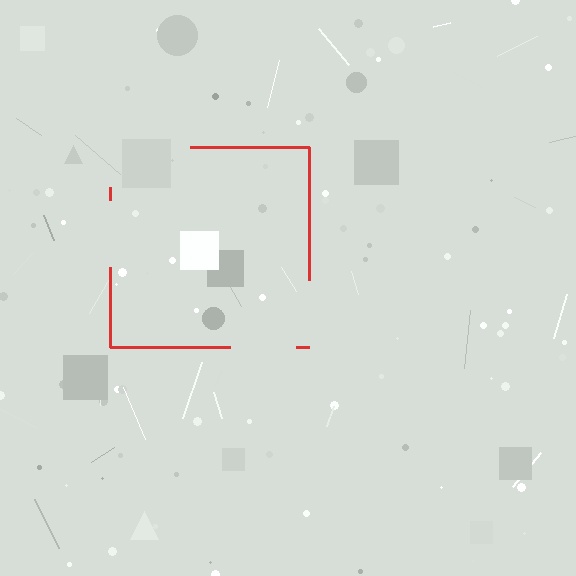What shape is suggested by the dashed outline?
The dashed outline suggests a square.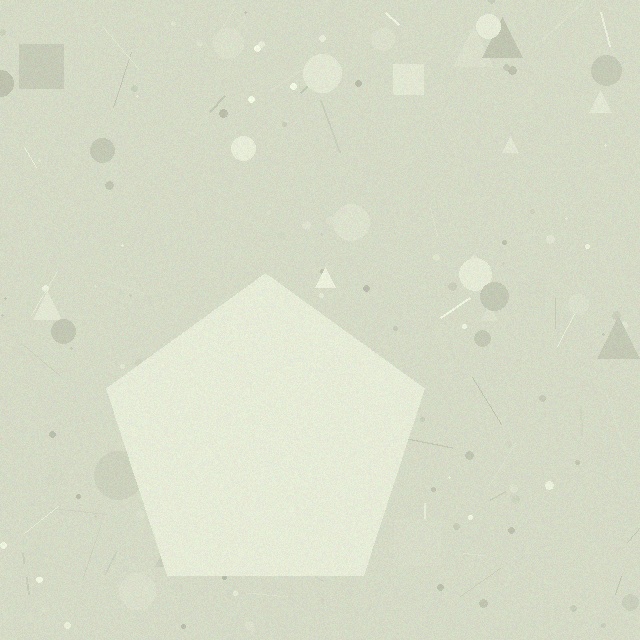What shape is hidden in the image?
A pentagon is hidden in the image.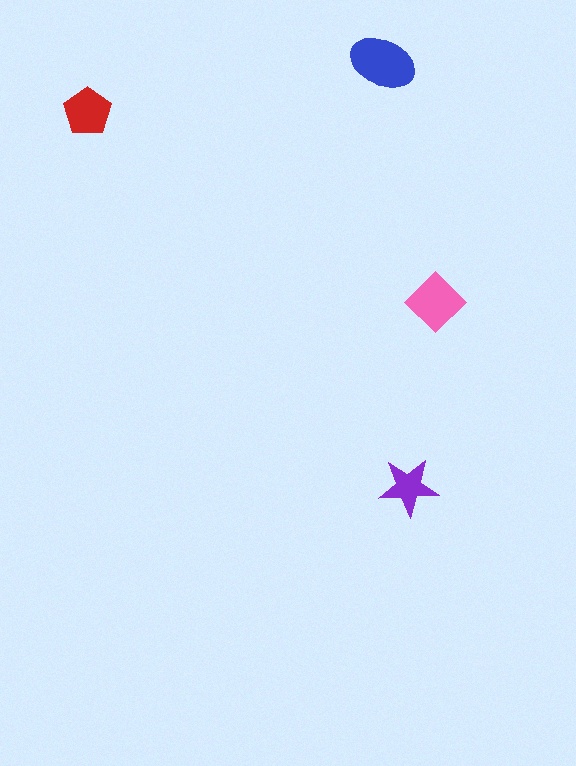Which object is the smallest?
The purple star.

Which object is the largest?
The blue ellipse.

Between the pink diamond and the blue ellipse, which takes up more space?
The blue ellipse.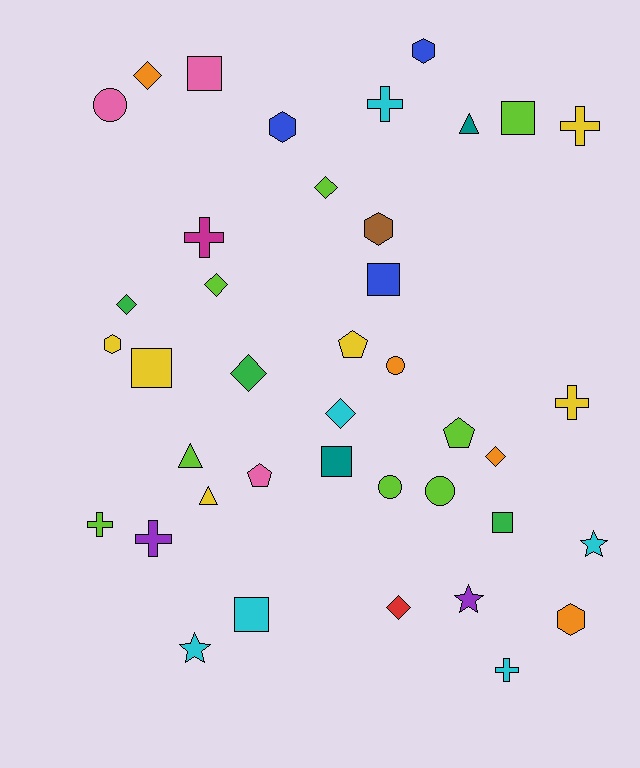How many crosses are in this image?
There are 7 crosses.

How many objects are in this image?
There are 40 objects.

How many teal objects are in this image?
There are 2 teal objects.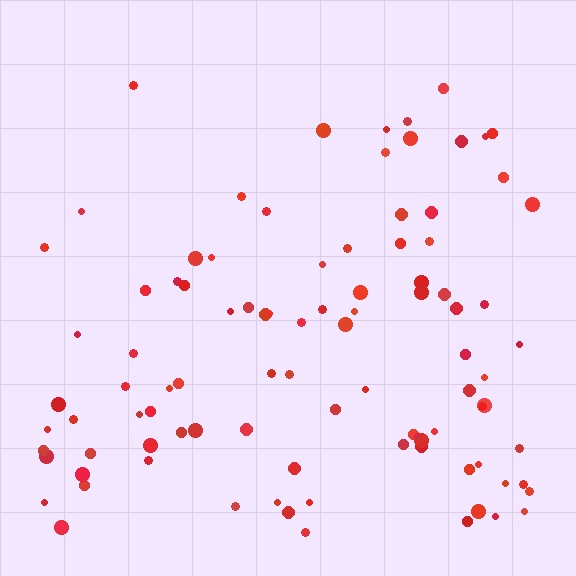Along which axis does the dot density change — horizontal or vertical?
Vertical.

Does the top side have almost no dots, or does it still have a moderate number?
Still a moderate number, just noticeably fewer than the bottom.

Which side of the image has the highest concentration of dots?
The bottom.